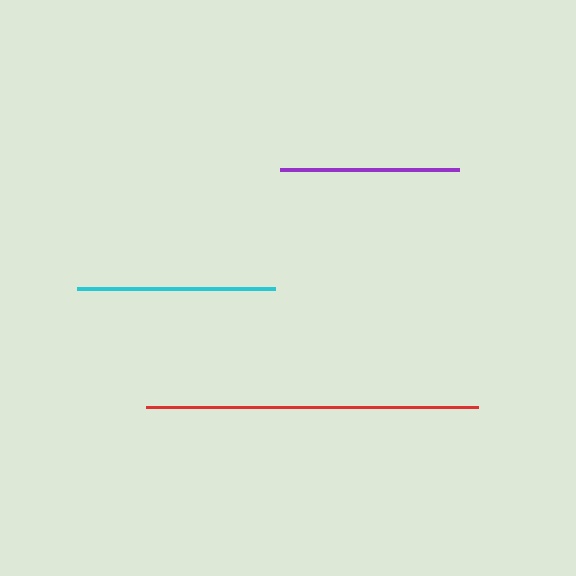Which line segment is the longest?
The red line is the longest at approximately 332 pixels.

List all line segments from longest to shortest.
From longest to shortest: red, cyan, purple.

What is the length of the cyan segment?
The cyan segment is approximately 199 pixels long.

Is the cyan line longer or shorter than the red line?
The red line is longer than the cyan line.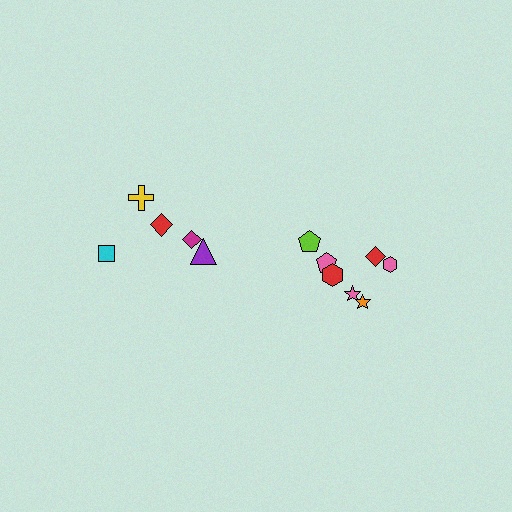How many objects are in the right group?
There are 7 objects.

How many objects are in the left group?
There are 5 objects.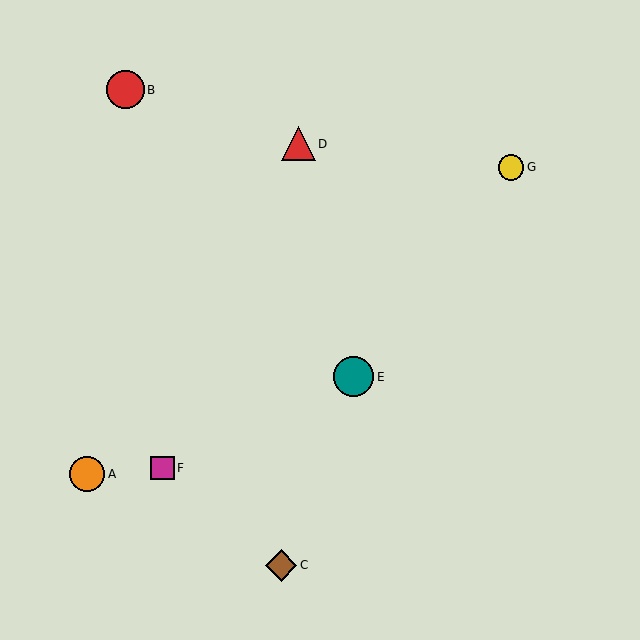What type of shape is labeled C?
Shape C is a brown diamond.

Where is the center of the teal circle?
The center of the teal circle is at (354, 377).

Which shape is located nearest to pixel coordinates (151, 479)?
The magenta square (labeled F) at (163, 468) is nearest to that location.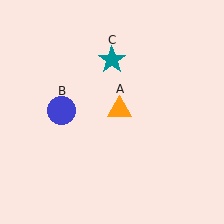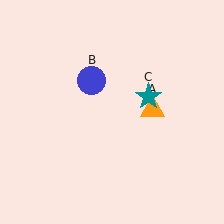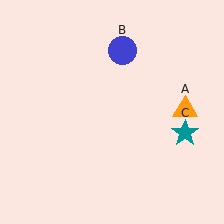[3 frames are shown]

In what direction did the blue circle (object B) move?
The blue circle (object B) moved up and to the right.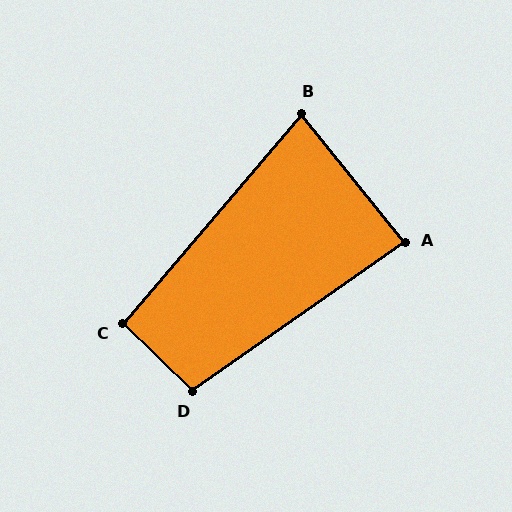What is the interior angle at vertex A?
Approximately 86 degrees (approximately right).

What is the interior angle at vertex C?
Approximately 94 degrees (approximately right).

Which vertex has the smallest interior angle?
B, at approximately 79 degrees.